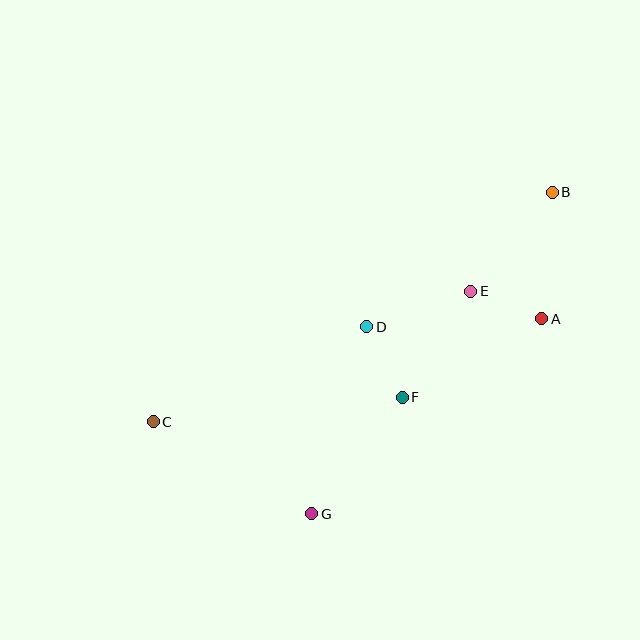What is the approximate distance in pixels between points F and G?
The distance between F and G is approximately 147 pixels.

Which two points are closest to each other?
Points A and E are closest to each other.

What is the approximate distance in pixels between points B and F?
The distance between B and F is approximately 254 pixels.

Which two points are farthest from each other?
Points B and C are farthest from each other.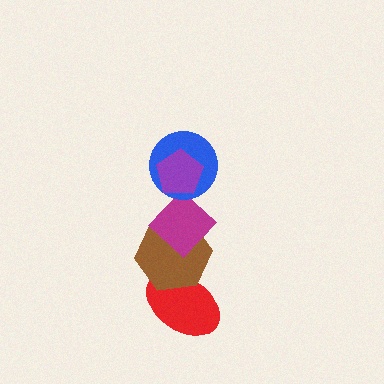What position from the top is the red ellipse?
The red ellipse is 5th from the top.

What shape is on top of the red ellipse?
The brown hexagon is on top of the red ellipse.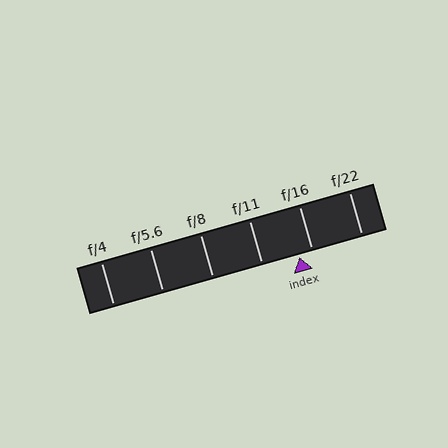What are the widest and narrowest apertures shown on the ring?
The widest aperture shown is f/4 and the narrowest is f/22.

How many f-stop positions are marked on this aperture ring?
There are 6 f-stop positions marked.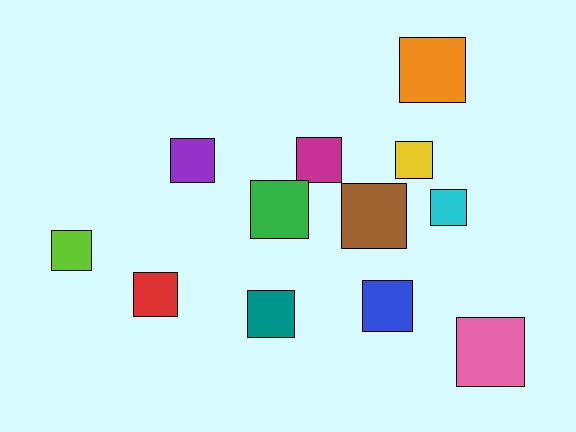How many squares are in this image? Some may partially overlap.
There are 12 squares.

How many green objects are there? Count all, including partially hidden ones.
There is 1 green object.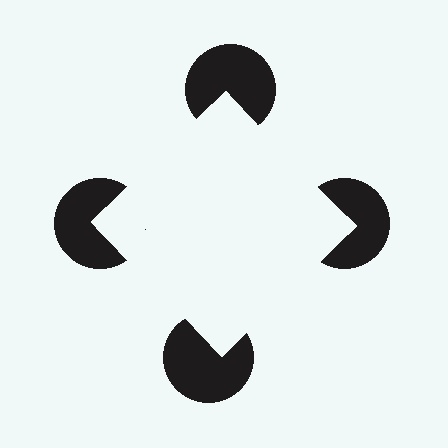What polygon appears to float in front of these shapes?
An illusory square — its edges are inferred from the aligned wedge cuts in the pac-man discs, not physically drawn.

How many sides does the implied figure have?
4 sides.